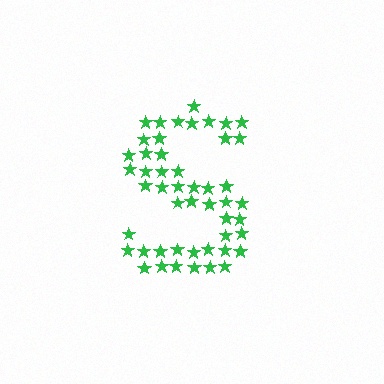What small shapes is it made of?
It is made of small stars.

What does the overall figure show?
The overall figure shows the letter S.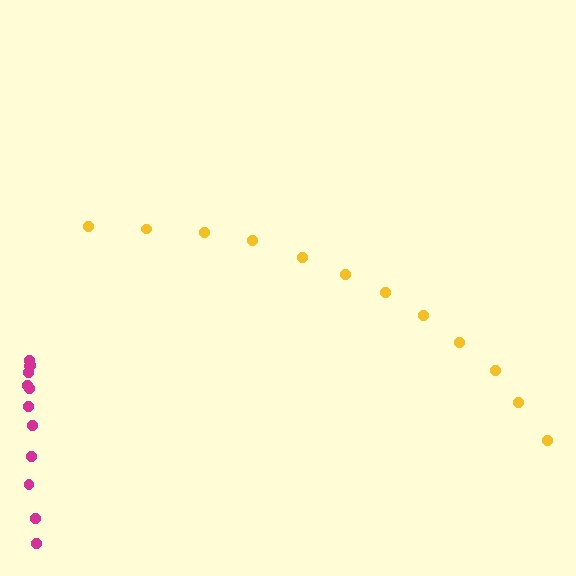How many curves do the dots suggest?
There are 2 distinct paths.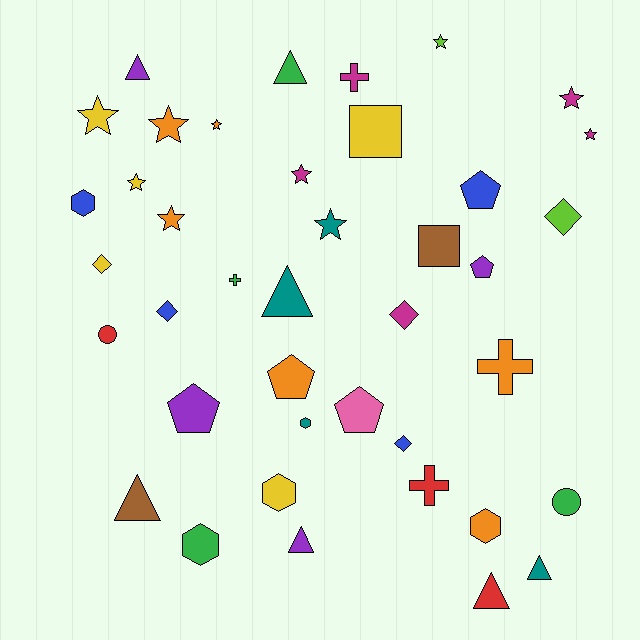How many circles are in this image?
There are 2 circles.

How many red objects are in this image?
There are 3 red objects.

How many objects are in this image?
There are 40 objects.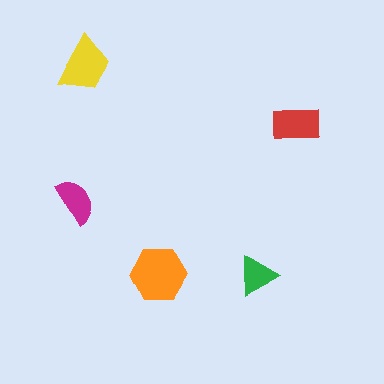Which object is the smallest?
The green triangle.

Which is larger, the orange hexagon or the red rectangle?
The orange hexagon.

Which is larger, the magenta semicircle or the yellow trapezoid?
The yellow trapezoid.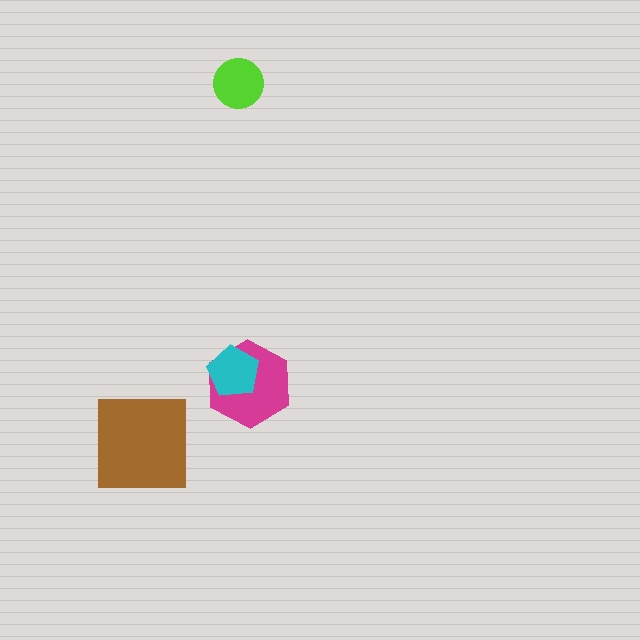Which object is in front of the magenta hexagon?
The cyan pentagon is in front of the magenta hexagon.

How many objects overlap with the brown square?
0 objects overlap with the brown square.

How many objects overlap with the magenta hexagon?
1 object overlaps with the magenta hexagon.